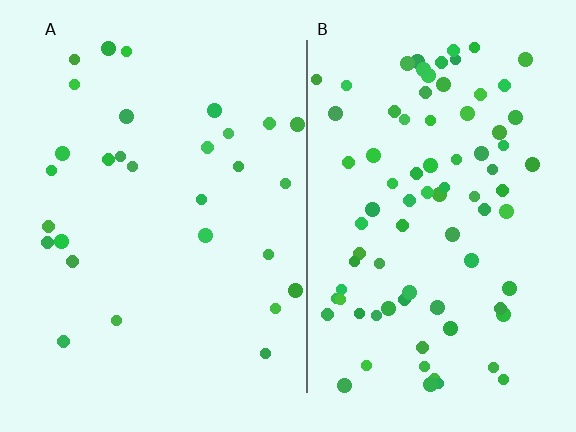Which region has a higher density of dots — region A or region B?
B (the right).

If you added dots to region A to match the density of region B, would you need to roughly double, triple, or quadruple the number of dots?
Approximately triple.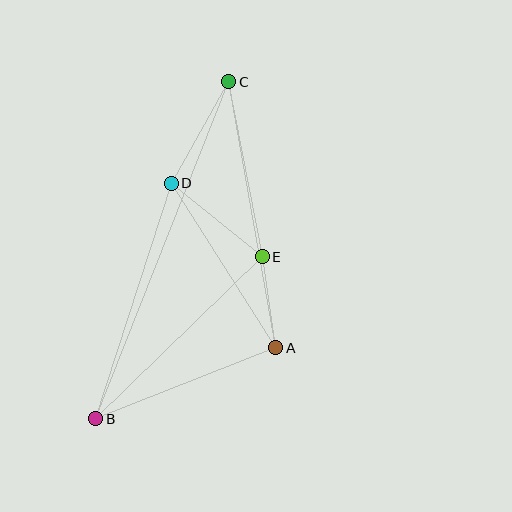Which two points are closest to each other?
Points A and E are closest to each other.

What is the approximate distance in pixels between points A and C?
The distance between A and C is approximately 270 pixels.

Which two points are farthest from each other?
Points B and C are farthest from each other.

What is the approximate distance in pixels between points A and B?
The distance between A and B is approximately 193 pixels.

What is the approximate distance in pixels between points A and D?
The distance between A and D is approximately 195 pixels.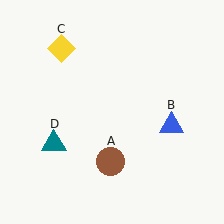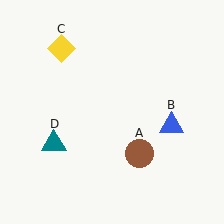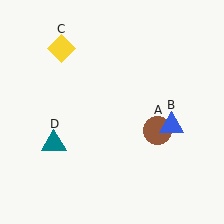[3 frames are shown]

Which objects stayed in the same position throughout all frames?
Blue triangle (object B) and yellow diamond (object C) and teal triangle (object D) remained stationary.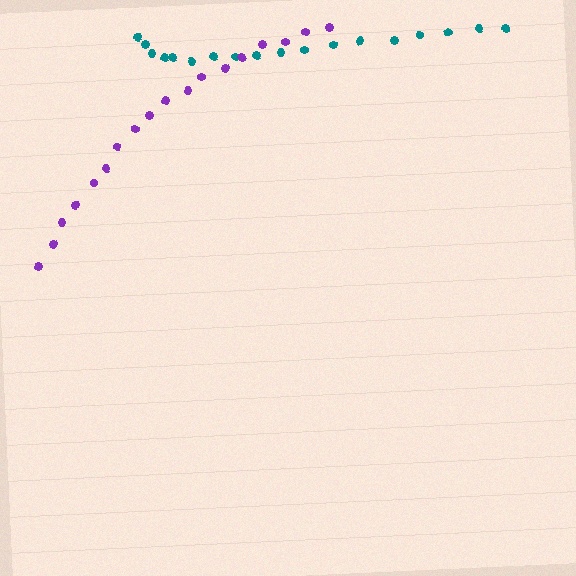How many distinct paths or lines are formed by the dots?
There are 2 distinct paths.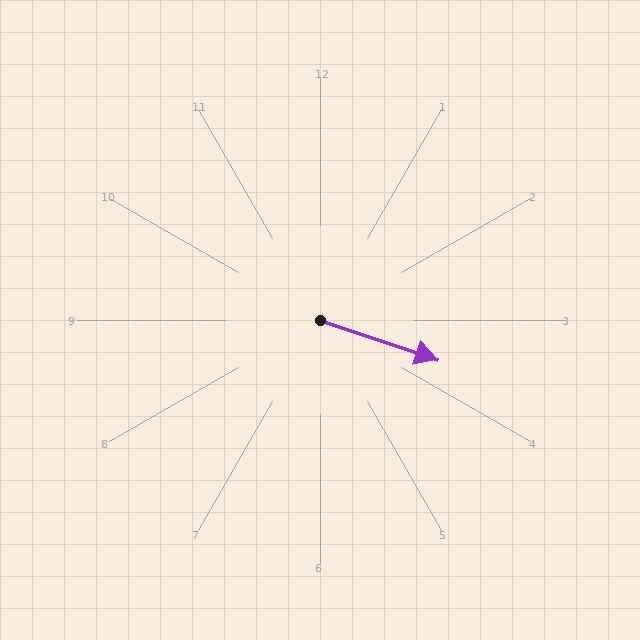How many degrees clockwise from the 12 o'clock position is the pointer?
Approximately 109 degrees.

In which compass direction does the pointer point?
East.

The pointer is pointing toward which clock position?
Roughly 4 o'clock.